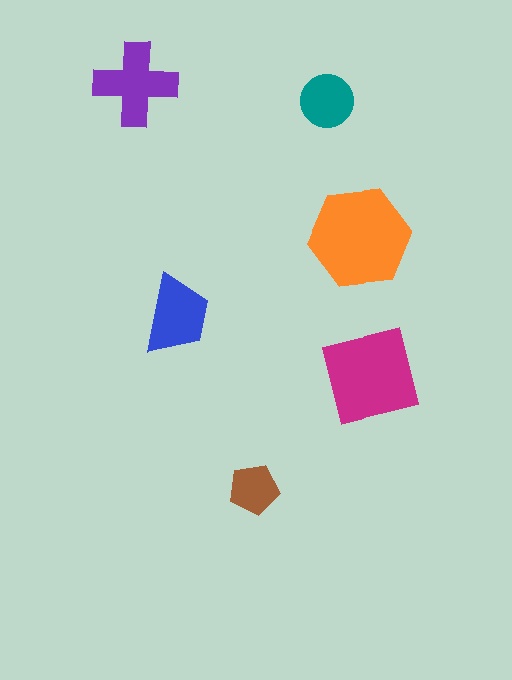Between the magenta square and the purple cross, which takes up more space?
The magenta square.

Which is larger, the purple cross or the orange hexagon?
The orange hexagon.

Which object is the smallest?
The brown pentagon.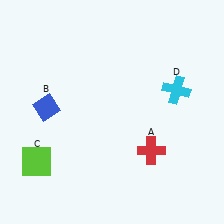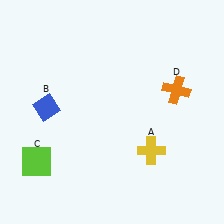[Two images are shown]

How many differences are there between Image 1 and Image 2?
There are 2 differences between the two images.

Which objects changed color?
A changed from red to yellow. D changed from cyan to orange.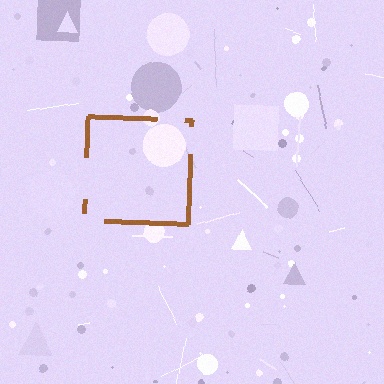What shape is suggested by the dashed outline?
The dashed outline suggests a square.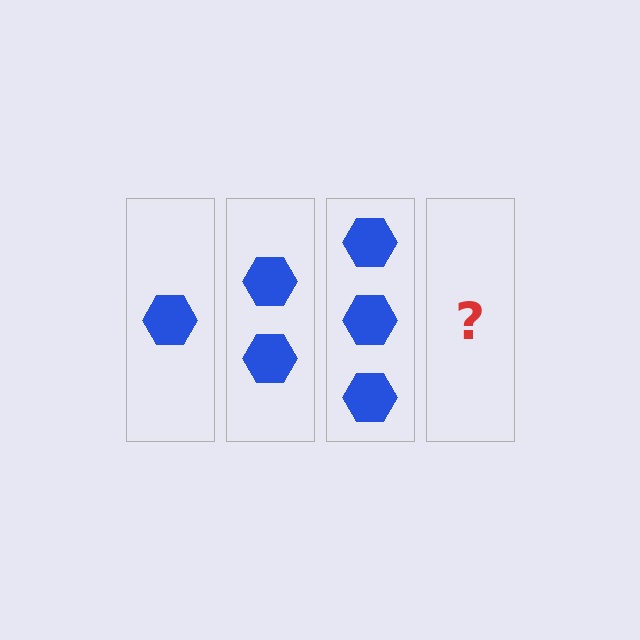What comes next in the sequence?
The next element should be 4 hexagons.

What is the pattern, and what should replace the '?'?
The pattern is that each step adds one more hexagon. The '?' should be 4 hexagons.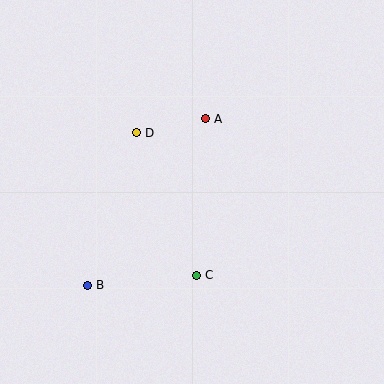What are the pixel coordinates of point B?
Point B is at (87, 285).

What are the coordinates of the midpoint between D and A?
The midpoint between D and A is at (171, 126).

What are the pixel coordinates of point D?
Point D is at (136, 133).